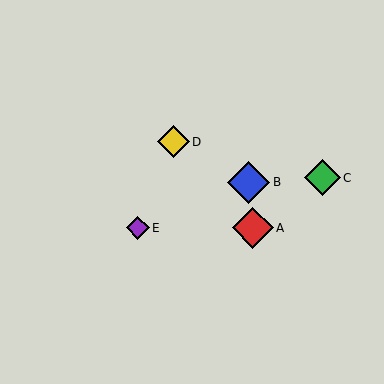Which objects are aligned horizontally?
Objects A, E are aligned horizontally.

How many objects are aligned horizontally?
2 objects (A, E) are aligned horizontally.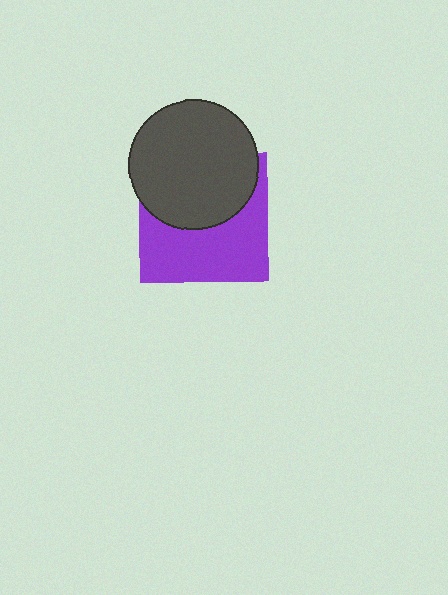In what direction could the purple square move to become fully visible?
The purple square could move down. That would shift it out from behind the dark gray circle entirely.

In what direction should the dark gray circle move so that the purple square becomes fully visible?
The dark gray circle should move up. That is the shortest direction to clear the overlap and leave the purple square fully visible.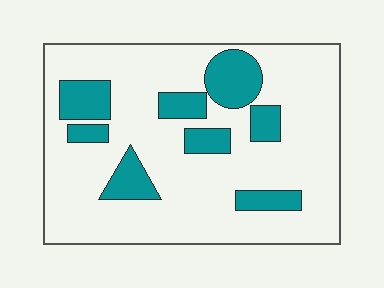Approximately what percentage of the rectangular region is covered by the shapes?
Approximately 20%.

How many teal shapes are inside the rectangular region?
8.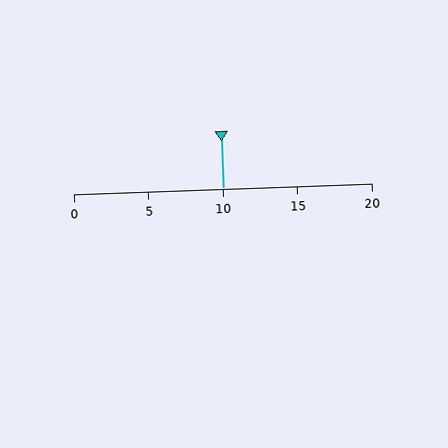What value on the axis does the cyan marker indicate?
The marker indicates approximately 10.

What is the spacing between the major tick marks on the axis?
The major ticks are spaced 5 apart.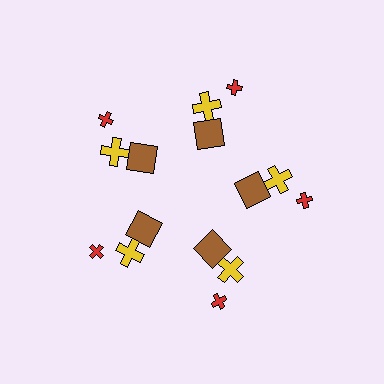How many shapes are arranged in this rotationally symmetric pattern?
There are 15 shapes, arranged in 5 groups of 3.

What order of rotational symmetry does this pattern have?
This pattern has 5-fold rotational symmetry.